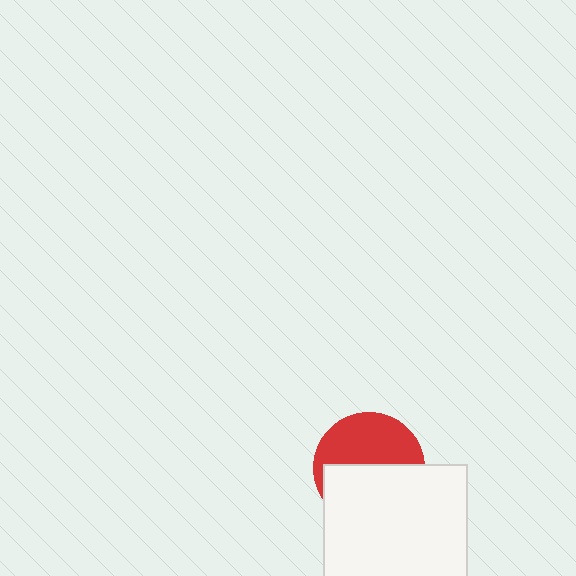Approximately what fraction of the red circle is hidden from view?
Roughly 52% of the red circle is hidden behind the white square.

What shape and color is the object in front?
The object in front is a white square.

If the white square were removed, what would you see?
You would see the complete red circle.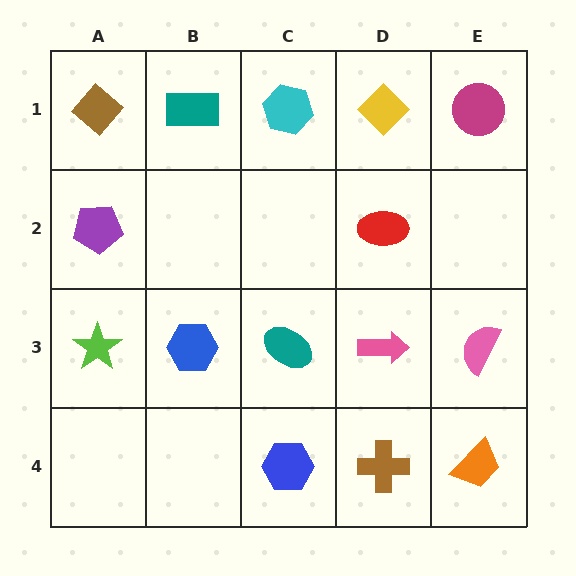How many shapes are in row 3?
5 shapes.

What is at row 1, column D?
A yellow diamond.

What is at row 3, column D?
A pink arrow.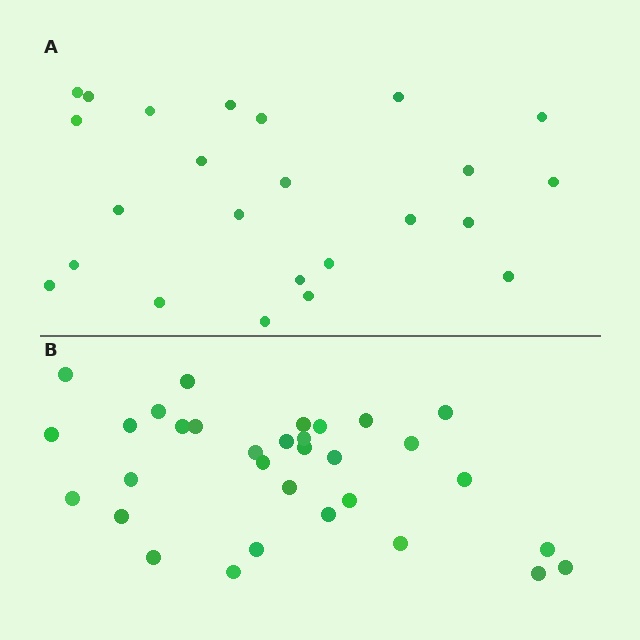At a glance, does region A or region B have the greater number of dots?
Region B (the bottom region) has more dots.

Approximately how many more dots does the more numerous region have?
Region B has roughly 8 or so more dots than region A.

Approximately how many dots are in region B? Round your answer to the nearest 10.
About 30 dots. (The exact count is 32, which rounds to 30.)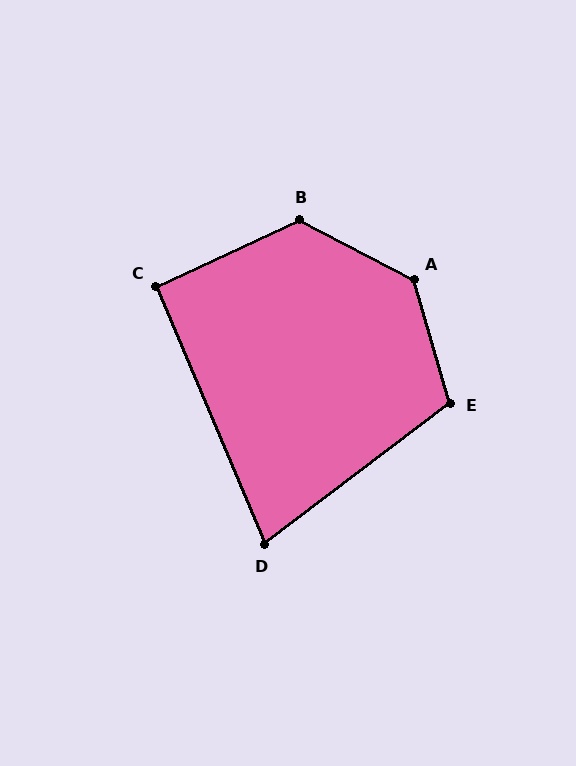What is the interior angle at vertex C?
Approximately 92 degrees (approximately right).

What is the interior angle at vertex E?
Approximately 111 degrees (obtuse).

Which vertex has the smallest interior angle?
D, at approximately 76 degrees.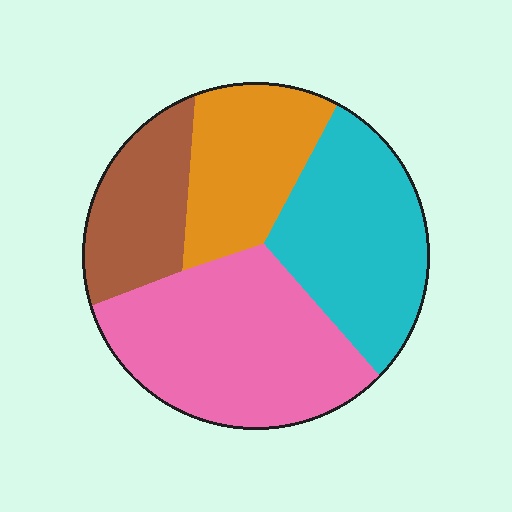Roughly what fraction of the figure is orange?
Orange covers 20% of the figure.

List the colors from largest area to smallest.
From largest to smallest: pink, cyan, orange, brown.